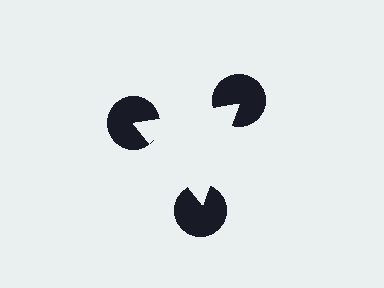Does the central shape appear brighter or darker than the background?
It typically appears slightly brighter than the background, even though no actual brightness change is drawn.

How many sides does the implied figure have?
3 sides.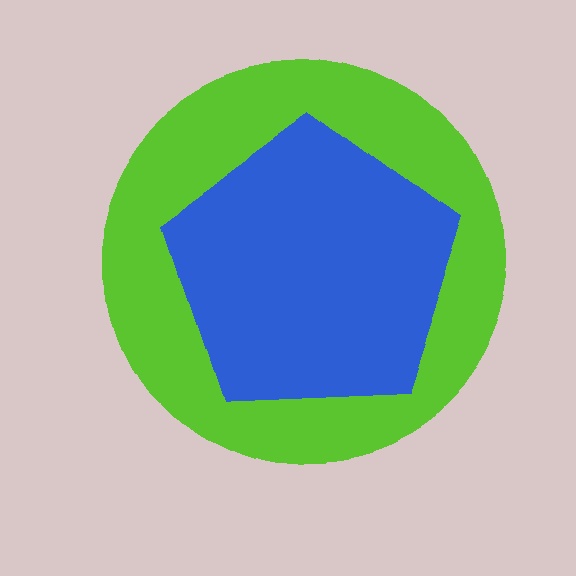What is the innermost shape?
The blue pentagon.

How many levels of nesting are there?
2.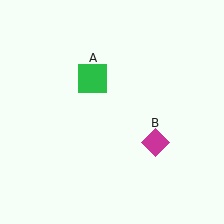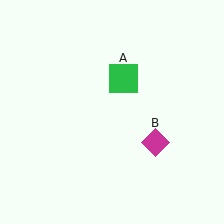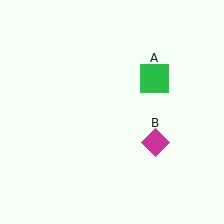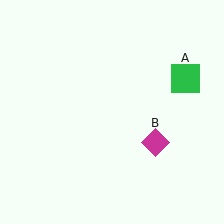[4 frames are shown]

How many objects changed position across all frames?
1 object changed position: green square (object A).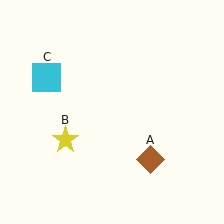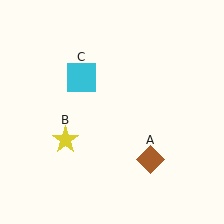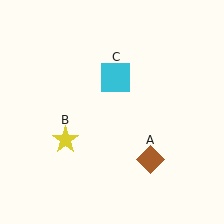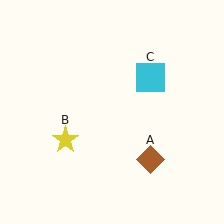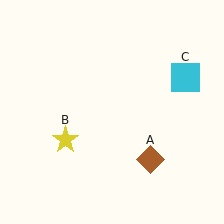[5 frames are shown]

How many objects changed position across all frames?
1 object changed position: cyan square (object C).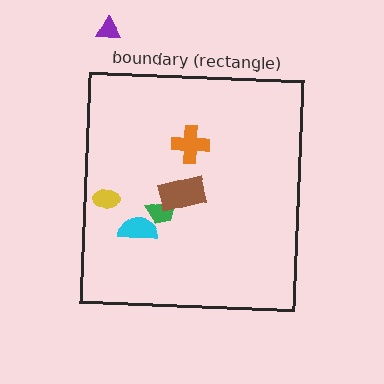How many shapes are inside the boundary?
5 inside, 1 outside.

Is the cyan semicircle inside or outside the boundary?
Inside.